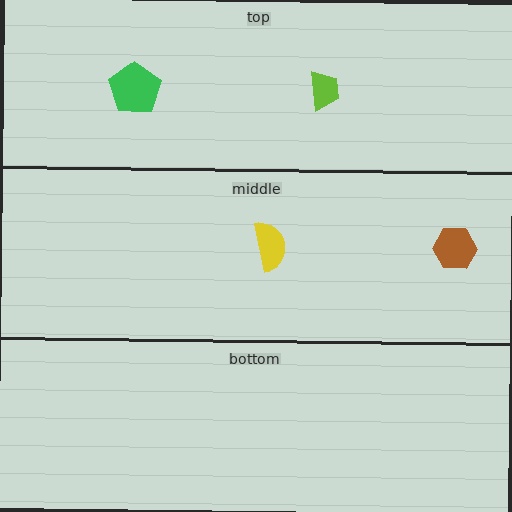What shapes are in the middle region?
The yellow semicircle, the brown hexagon.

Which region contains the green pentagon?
The top region.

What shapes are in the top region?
The green pentagon, the lime trapezoid.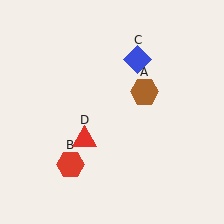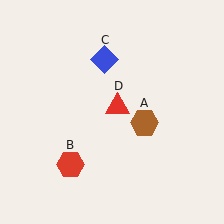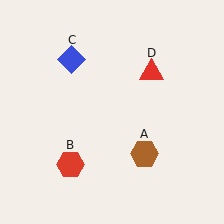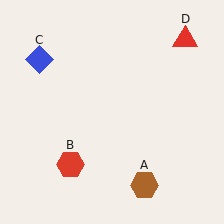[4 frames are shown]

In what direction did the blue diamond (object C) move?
The blue diamond (object C) moved left.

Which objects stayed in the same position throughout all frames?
Red hexagon (object B) remained stationary.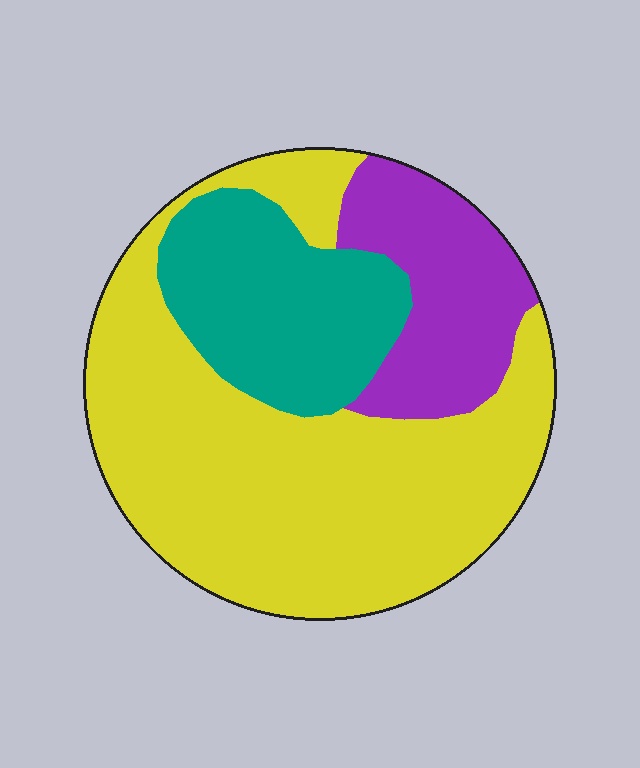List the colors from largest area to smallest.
From largest to smallest: yellow, teal, purple.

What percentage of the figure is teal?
Teal takes up about one fifth (1/5) of the figure.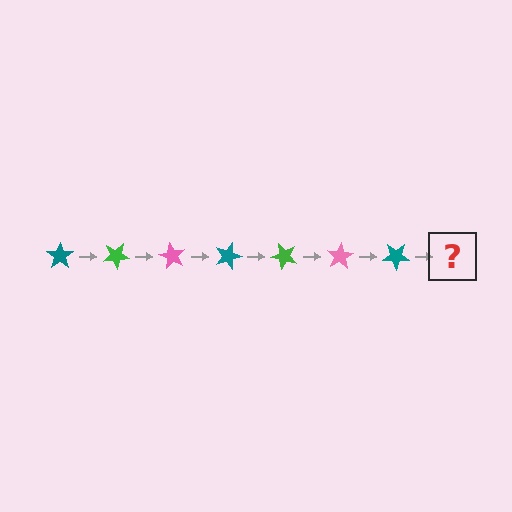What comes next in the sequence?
The next element should be a green star, rotated 210 degrees from the start.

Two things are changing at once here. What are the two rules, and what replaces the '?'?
The two rules are that it rotates 30 degrees each step and the color cycles through teal, green, and pink. The '?' should be a green star, rotated 210 degrees from the start.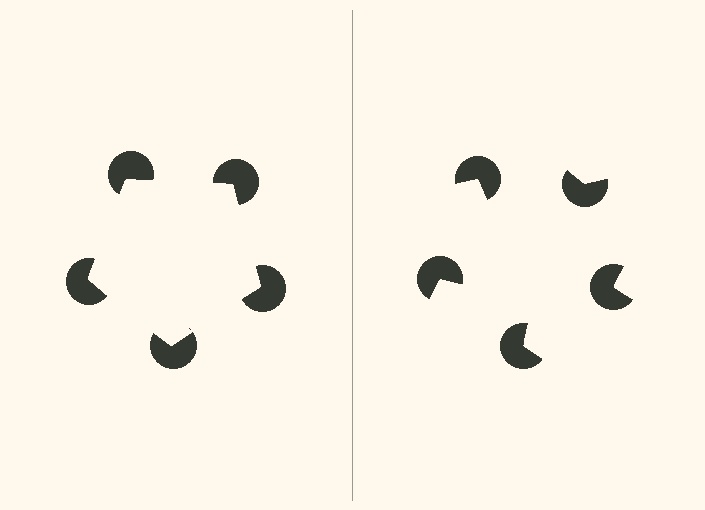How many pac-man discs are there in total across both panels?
10 — 5 on each side.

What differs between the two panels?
The pac-man discs are positioned identically on both sides; only the wedge orientations differ. On the left they align to a pentagon; on the right they are misaligned.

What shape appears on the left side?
An illusory pentagon.